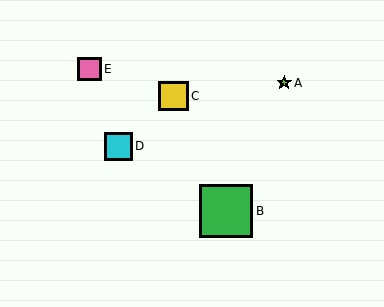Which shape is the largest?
The green square (labeled B) is the largest.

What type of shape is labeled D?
Shape D is a cyan square.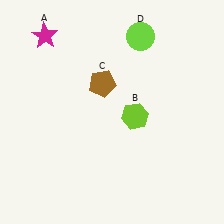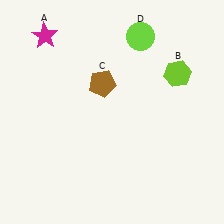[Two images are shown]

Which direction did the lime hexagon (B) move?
The lime hexagon (B) moved right.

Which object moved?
The lime hexagon (B) moved right.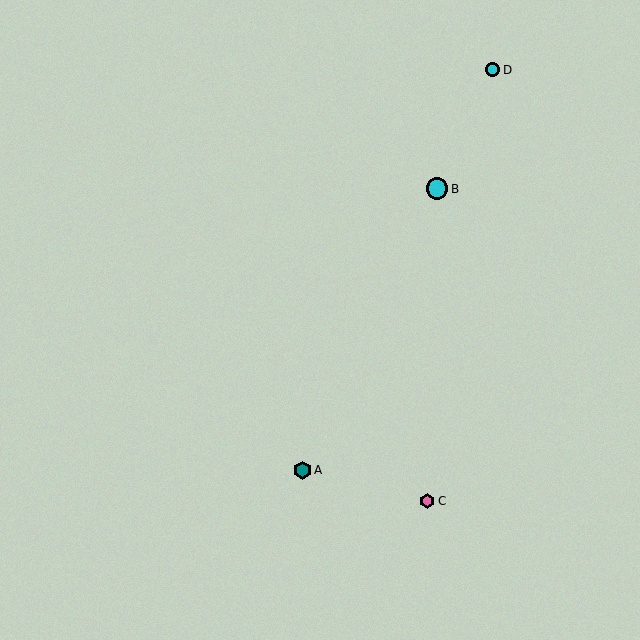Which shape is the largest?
The cyan circle (labeled B) is the largest.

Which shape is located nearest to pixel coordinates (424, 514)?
The pink hexagon (labeled C) at (427, 501) is nearest to that location.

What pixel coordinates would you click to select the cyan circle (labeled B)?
Click at (437, 189) to select the cyan circle B.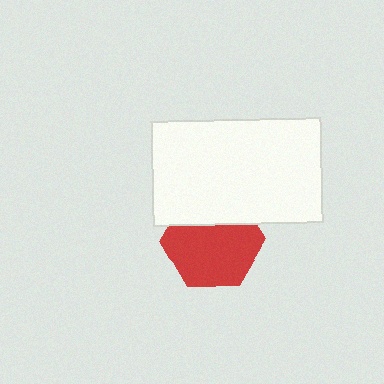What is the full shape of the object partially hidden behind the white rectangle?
The partially hidden object is a red hexagon.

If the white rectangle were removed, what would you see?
You would see the complete red hexagon.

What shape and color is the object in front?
The object in front is a white rectangle.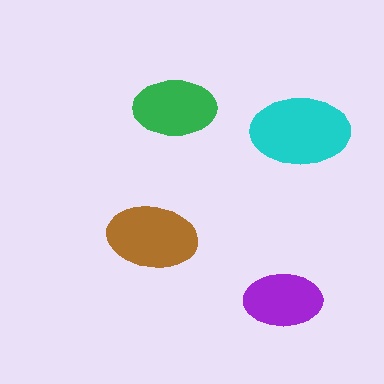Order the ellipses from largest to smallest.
the cyan one, the brown one, the green one, the purple one.